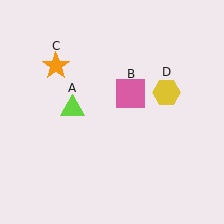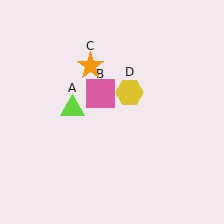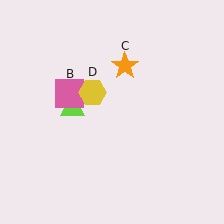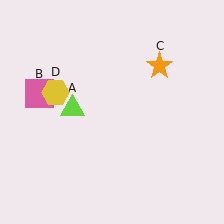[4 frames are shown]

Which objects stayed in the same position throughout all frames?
Lime triangle (object A) remained stationary.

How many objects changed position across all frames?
3 objects changed position: pink square (object B), orange star (object C), yellow hexagon (object D).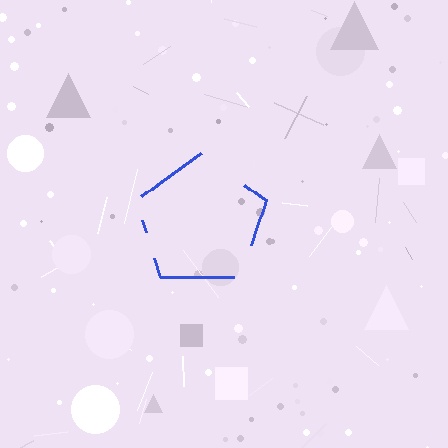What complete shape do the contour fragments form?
The contour fragments form a pentagon.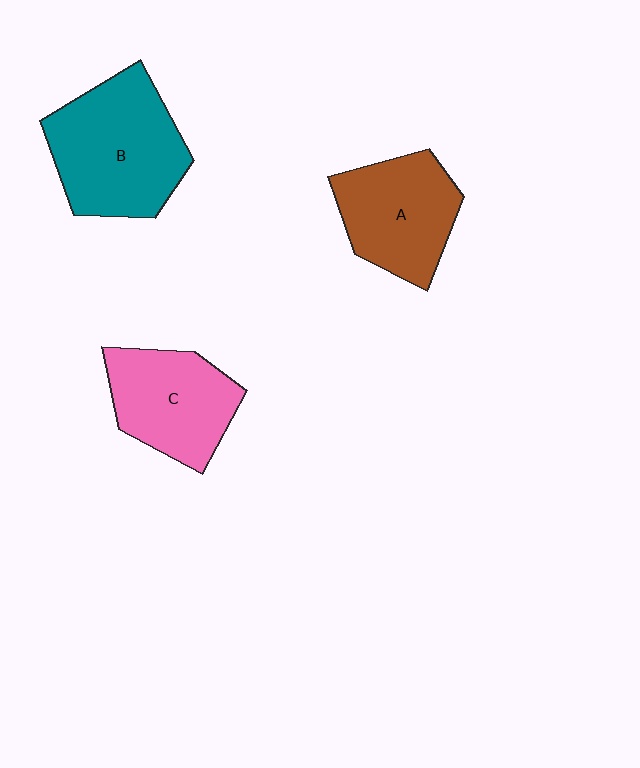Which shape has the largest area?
Shape B (teal).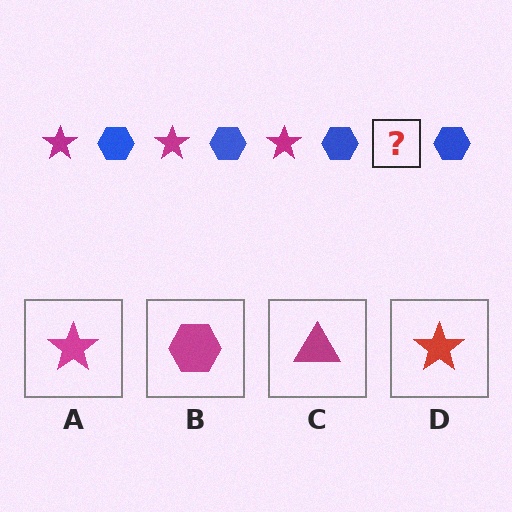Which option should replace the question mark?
Option A.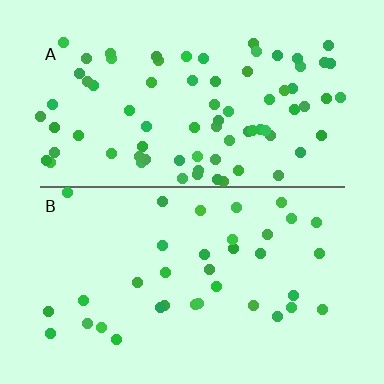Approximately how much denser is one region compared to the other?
Approximately 2.2× — region A over region B.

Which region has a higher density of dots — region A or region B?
A (the top).